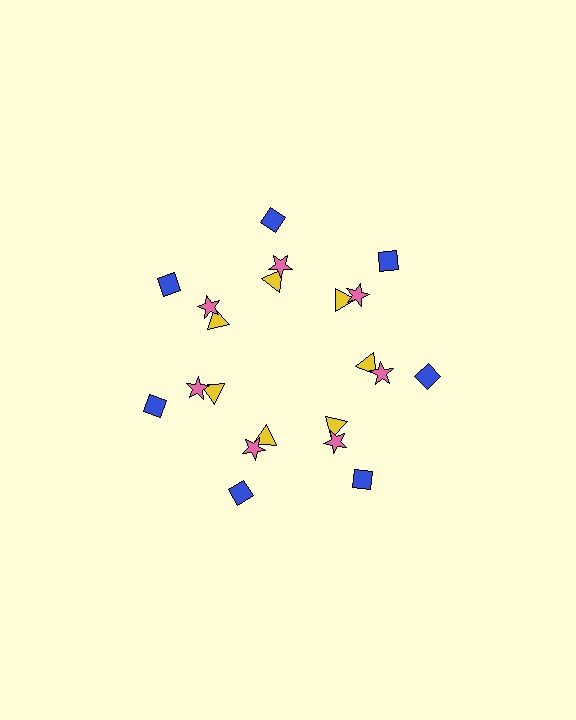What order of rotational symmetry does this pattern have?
This pattern has 7-fold rotational symmetry.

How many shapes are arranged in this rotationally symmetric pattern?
There are 21 shapes, arranged in 7 groups of 3.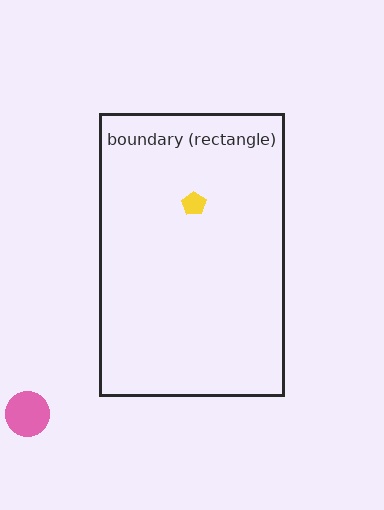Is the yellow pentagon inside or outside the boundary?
Inside.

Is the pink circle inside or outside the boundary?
Outside.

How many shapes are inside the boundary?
1 inside, 1 outside.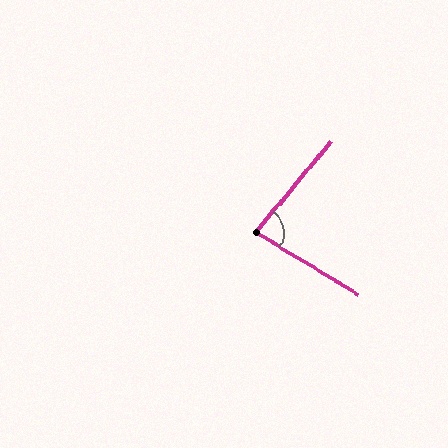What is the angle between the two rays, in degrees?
Approximately 82 degrees.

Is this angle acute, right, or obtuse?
It is acute.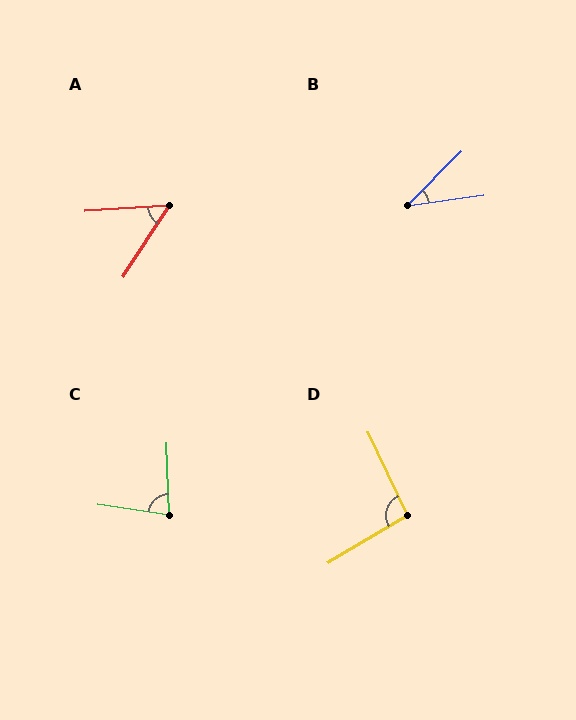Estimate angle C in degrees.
Approximately 79 degrees.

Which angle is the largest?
D, at approximately 96 degrees.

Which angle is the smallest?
B, at approximately 37 degrees.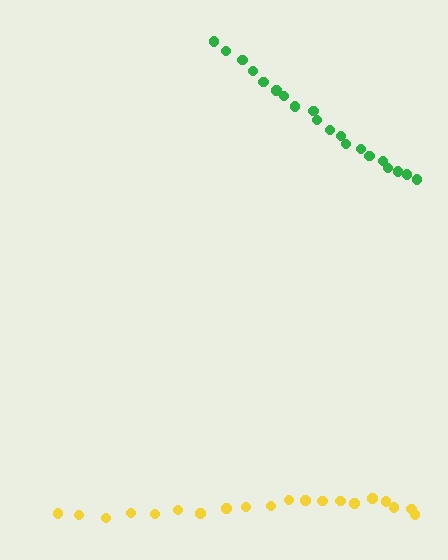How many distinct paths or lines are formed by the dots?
There are 2 distinct paths.